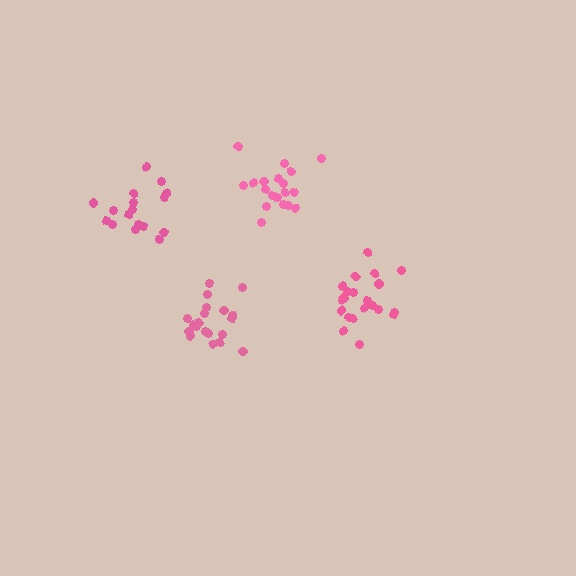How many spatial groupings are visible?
There are 4 spatial groupings.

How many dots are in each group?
Group 1: 17 dots, Group 2: 21 dots, Group 3: 20 dots, Group 4: 19 dots (77 total).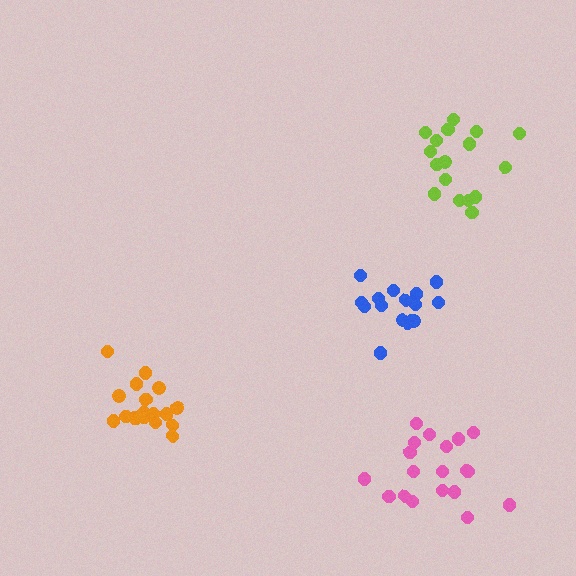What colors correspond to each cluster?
The clusters are colored: blue, orange, lime, pink.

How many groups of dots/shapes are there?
There are 4 groups.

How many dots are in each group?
Group 1: 16 dots, Group 2: 18 dots, Group 3: 17 dots, Group 4: 19 dots (70 total).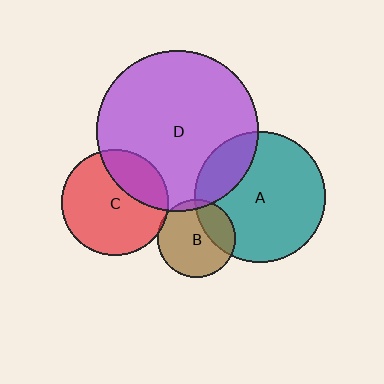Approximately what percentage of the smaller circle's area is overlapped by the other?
Approximately 5%.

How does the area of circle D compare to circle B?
Approximately 4.2 times.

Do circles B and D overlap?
Yes.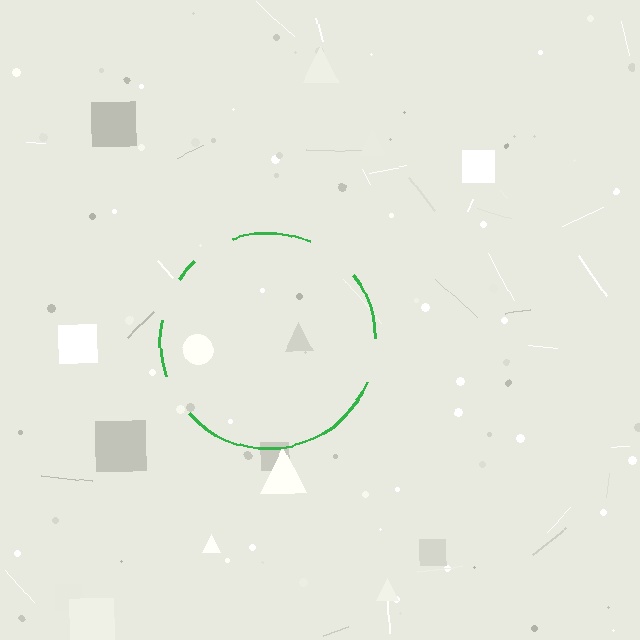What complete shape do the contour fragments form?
The contour fragments form a circle.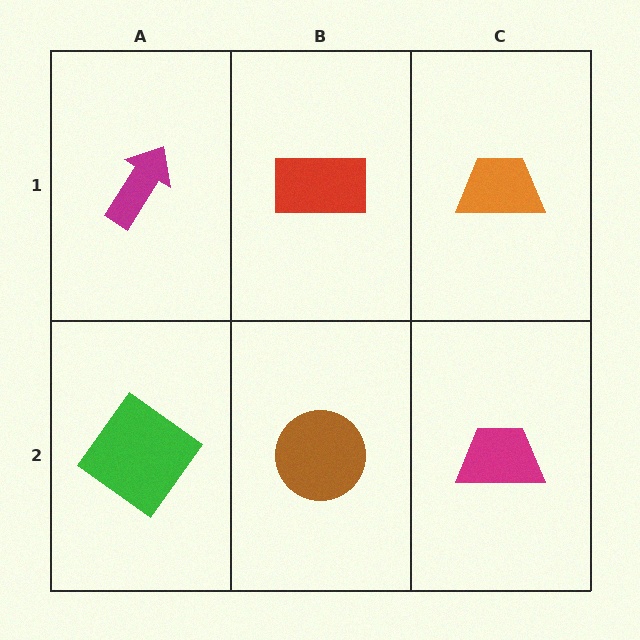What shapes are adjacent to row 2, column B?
A red rectangle (row 1, column B), a green diamond (row 2, column A), a magenta trapezoid (row 2, column C).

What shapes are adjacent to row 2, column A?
A magenta arrow (row 1, column A), a brown circle (row 2, column B).